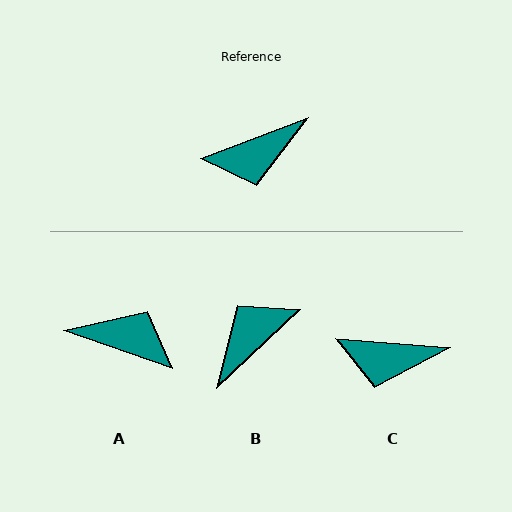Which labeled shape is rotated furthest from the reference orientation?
B, about 157 degrees away.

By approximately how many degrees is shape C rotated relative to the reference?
Approximately 25 degrees clockwise.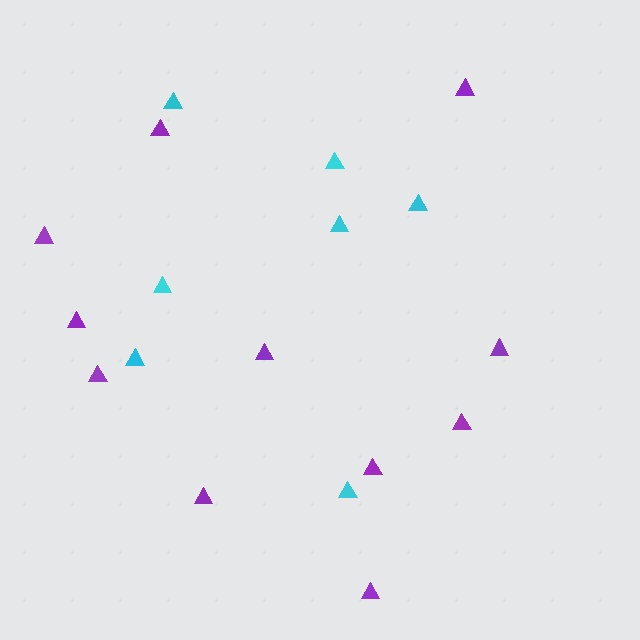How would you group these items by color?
There are 2 groups: one group of cyan triangles (7) and one group of purple triangles (11).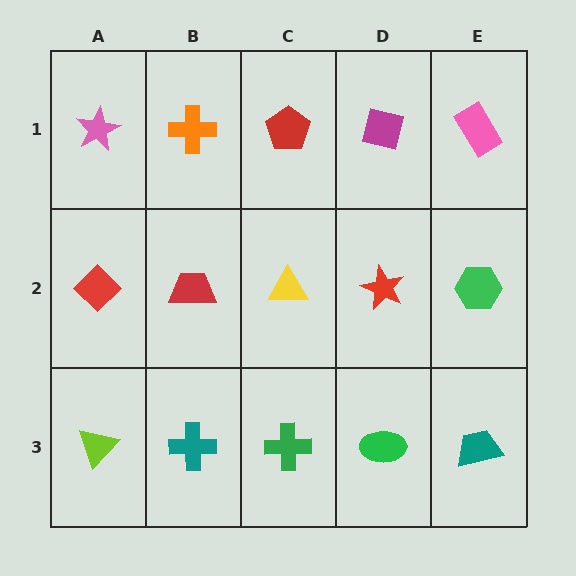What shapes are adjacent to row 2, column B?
An orange cross (row 1, column B), a teal cross (row 3, column B), a red diamond (row 2, column A), a yellow triangle (row 2, column C).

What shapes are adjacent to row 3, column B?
A red trapezoid (row 2, column B), a lime triangle (row 3, column A), a green cross (row 3, column C).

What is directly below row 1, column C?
A yellow triangle.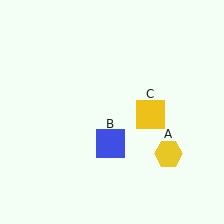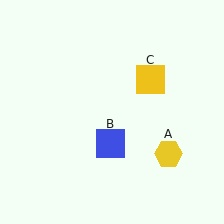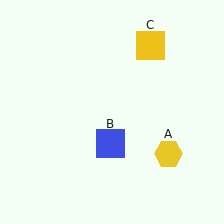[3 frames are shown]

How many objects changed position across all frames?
1 object changed position: yellow square (object C).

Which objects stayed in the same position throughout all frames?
Yellow hexagon (object A) and blue square (object B) remained stationary.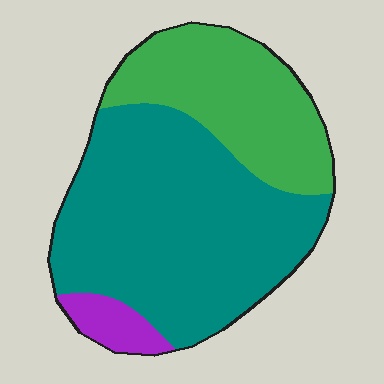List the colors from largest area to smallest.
From largest to smallest: teal, green, purple.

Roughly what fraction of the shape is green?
Green covers around 30% of the shape.